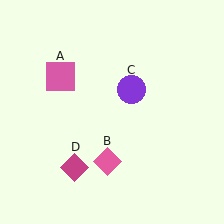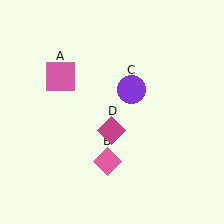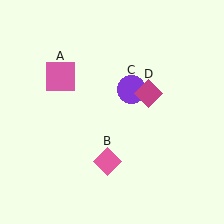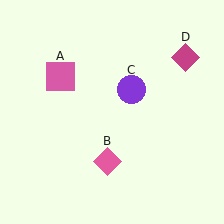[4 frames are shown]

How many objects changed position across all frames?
1 object changed position: magenta diamond (object D).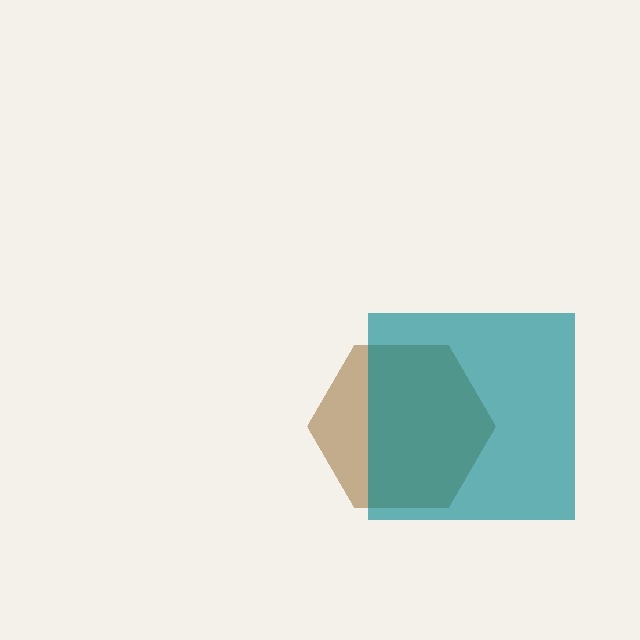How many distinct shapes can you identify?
There are 2 distinct shapes: a brown hexagon, a teal square.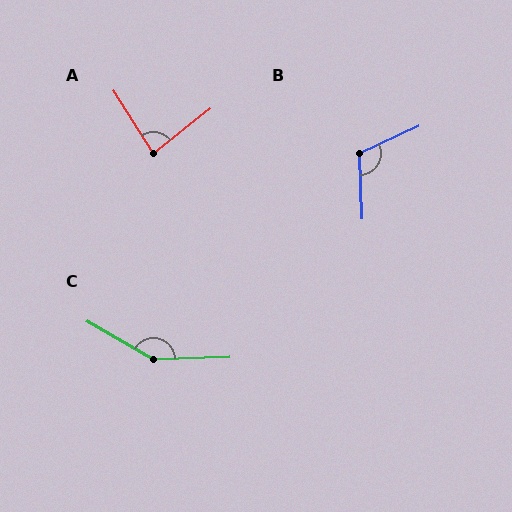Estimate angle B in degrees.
Approximately 113 degrees.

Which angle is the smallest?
A, at approximately 84 degrees.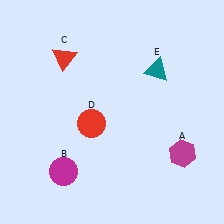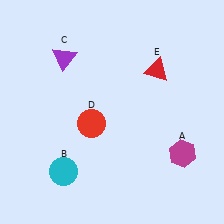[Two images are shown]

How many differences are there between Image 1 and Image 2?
There are 3 differences between the two images.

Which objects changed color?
B changed from magenta to cyan. C changed from red to purple. E changed from teal to red.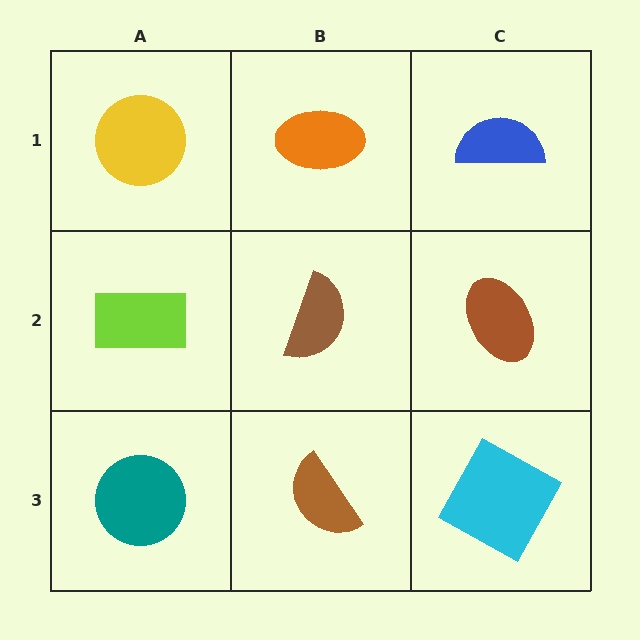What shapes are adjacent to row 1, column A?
A lime rectangle (row 2, column A), an orange ellipse (row 1, column B).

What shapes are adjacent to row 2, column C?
A blue semicircle (row 1, column C), a cyan square (row 3, column C), a brown semicircle (row 2, column B).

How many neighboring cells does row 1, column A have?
2.